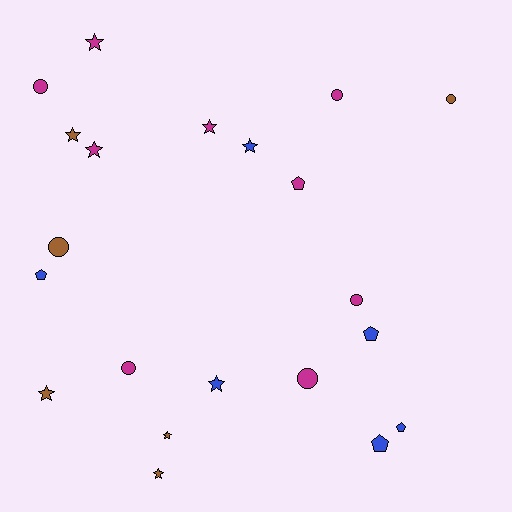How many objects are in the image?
There are 21 objects.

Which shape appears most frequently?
Star, with 9 objects.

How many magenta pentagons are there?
There is 1 magenta pentagon.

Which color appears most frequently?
Magenta, with 9 objects.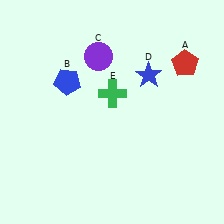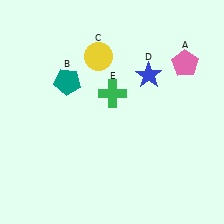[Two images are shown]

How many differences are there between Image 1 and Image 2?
There are 3 differences between the two images.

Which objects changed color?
A changed from red to pink. B changed from blue to teal. C changed from purple to yellow.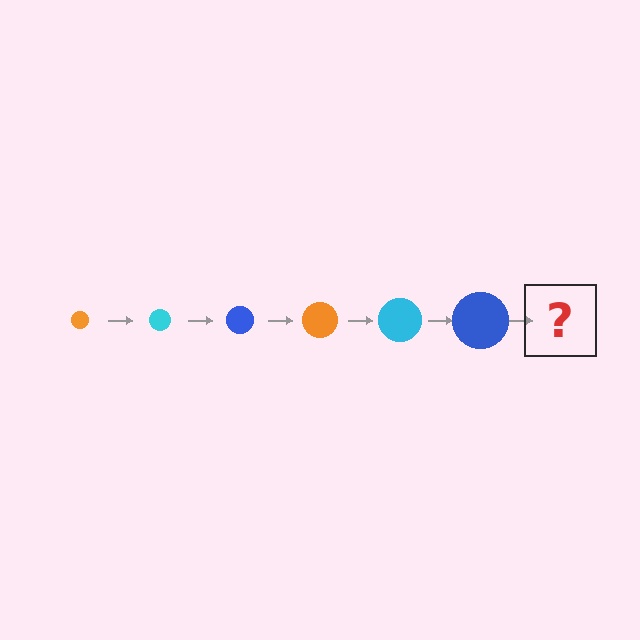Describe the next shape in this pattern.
It should be an orange circle, larger than the previous one.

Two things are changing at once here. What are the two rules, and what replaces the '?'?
The two rules are that the circle grows larger each step and the color cycles through orange, cyan, and blue. The '?' should be an orange circle, larger than the previous one.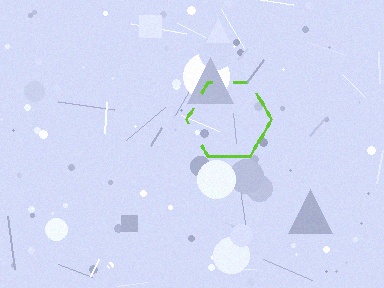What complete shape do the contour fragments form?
The contour fragments form a hexagon.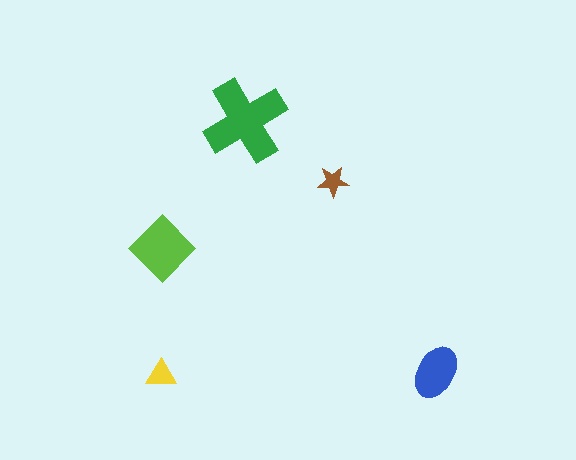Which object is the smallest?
The brown star.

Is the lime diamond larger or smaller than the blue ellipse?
Larger.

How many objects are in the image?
There are 5 objects in the image.